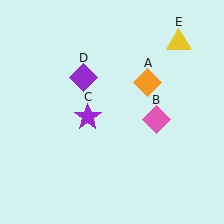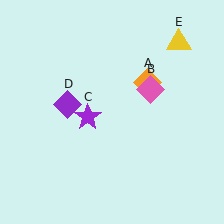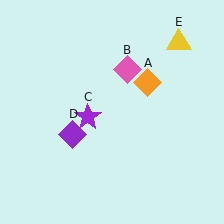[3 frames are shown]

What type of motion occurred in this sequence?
The pink diamond (object B), purple diamond (object D) rotated counterclockwise around the center of the scene.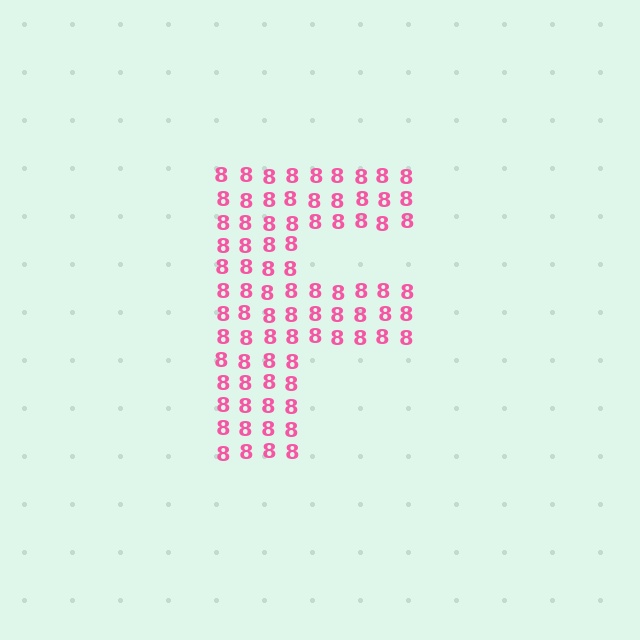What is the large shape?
The large shape is the letter F.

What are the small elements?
The small elements are digit 8's.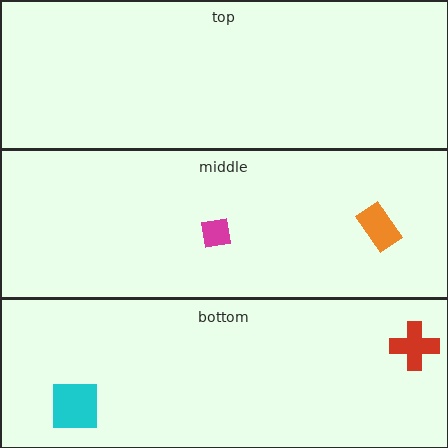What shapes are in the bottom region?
The cyan square, the red cross.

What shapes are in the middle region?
The orange rectangle, the magenta square.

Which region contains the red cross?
The bottom region.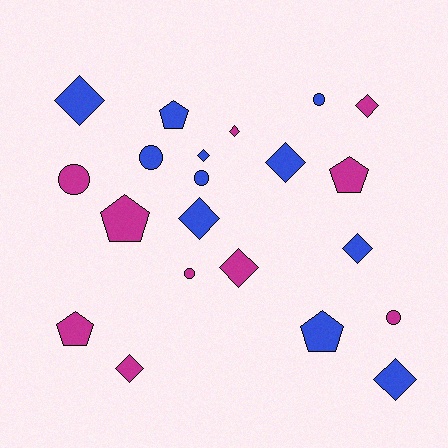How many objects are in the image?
There are 21 objects.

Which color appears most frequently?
Blue, with 11 objects.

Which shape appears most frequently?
Diamond, with 10 objects.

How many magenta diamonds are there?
There are 4 magenta diamonds.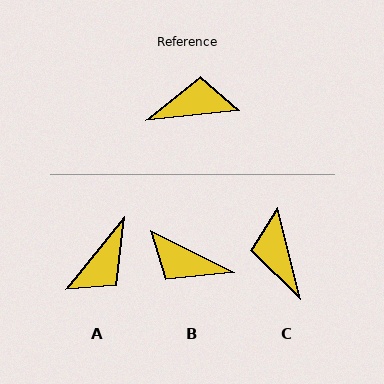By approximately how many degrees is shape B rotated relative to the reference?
Approximately 147 degrees counter-clockwise.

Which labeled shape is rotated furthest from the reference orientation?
B, about 147 degrees away.